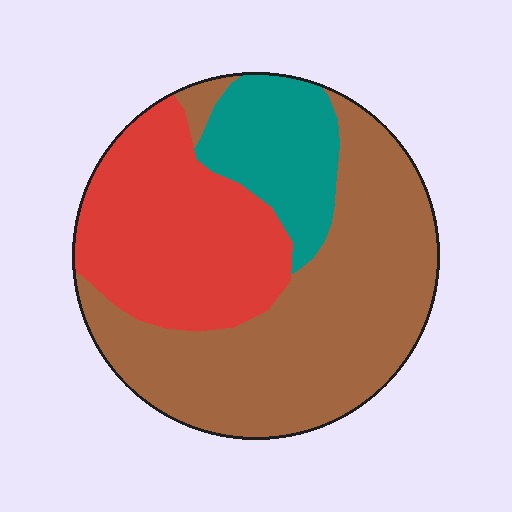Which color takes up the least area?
Teal, at roughly 15%.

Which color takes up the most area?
Brown, at roughly 50%.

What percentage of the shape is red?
Red takes up between a quarter and a half of the shape.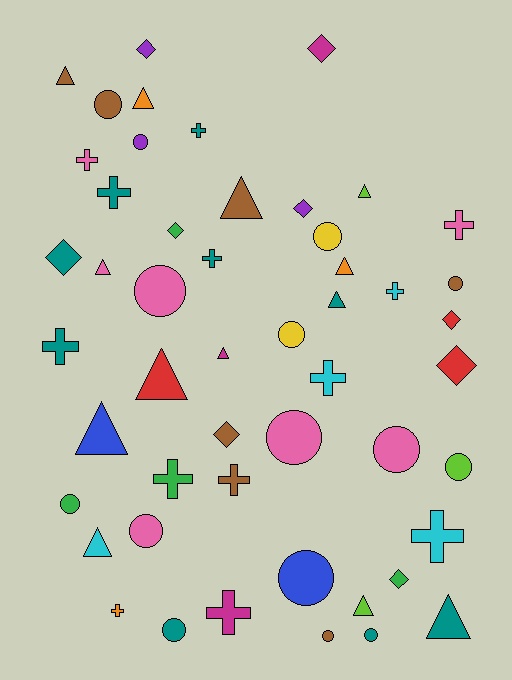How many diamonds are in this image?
There are 9 diamonds.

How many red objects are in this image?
There are 3 red objects.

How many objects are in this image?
There are 50 objects.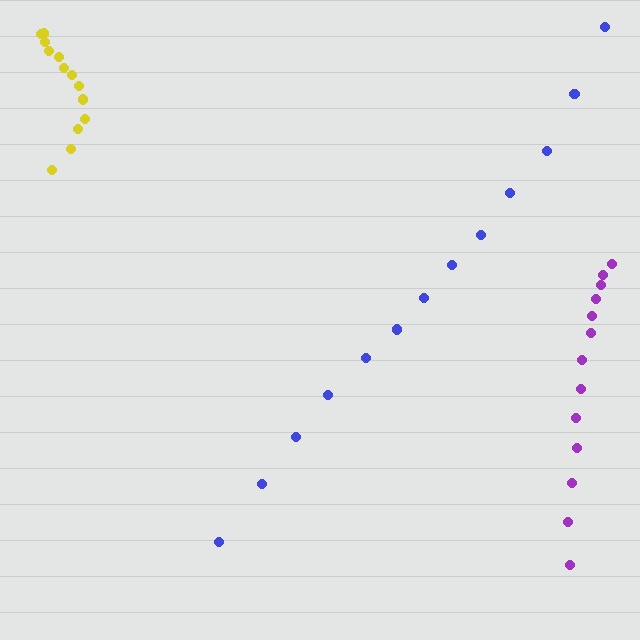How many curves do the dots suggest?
There are 3 distinct paths.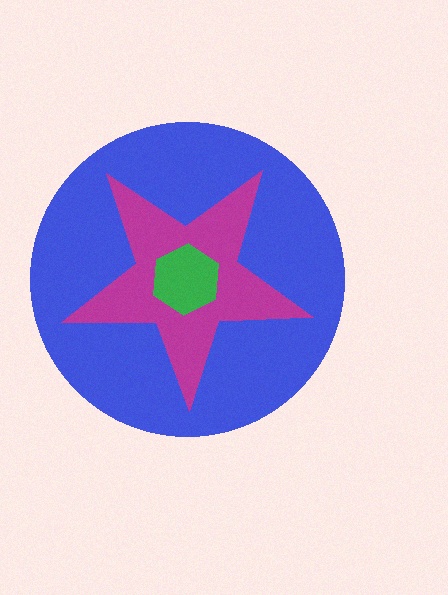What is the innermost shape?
The green hexagon.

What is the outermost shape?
The blue circle.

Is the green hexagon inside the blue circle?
Yes.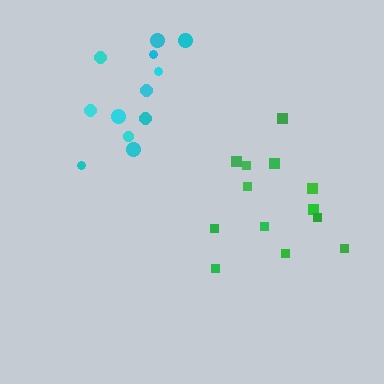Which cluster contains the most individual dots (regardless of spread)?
Green (13).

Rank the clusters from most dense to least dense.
cyan, green.